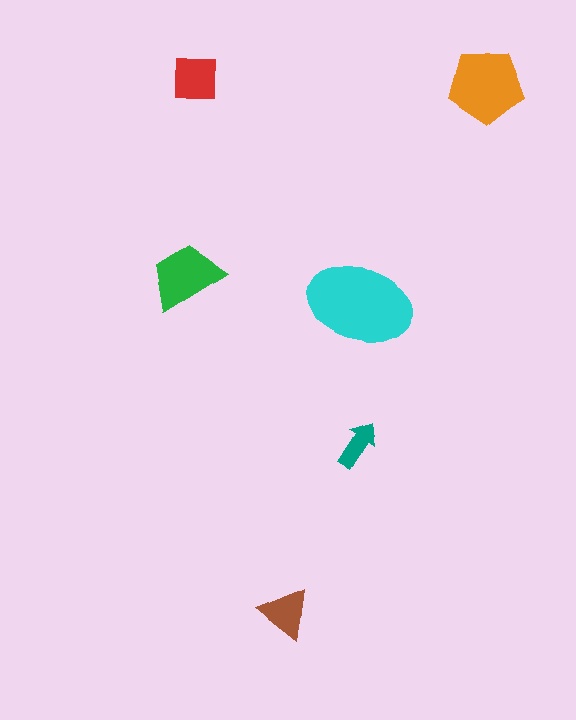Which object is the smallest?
The teal arrow.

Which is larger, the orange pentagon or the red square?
The orange pentagon.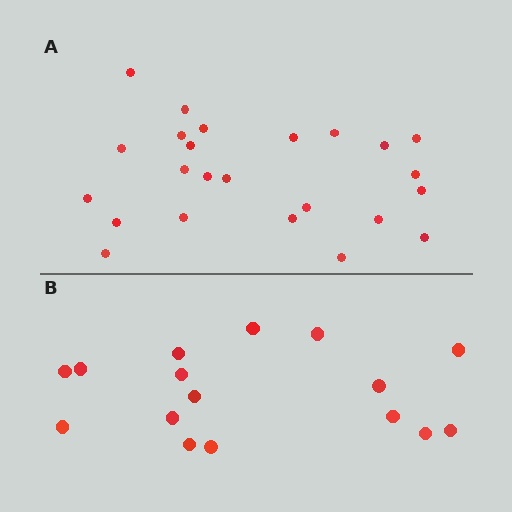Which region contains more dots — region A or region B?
Region A (the top region) has more dots.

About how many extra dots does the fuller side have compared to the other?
Region A has roughly 8 or so more dots than region B.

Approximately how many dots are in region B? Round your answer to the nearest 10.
About 20 dots. (The exact count is 16, which rounds to 20.)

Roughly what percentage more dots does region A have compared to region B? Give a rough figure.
About 50% more.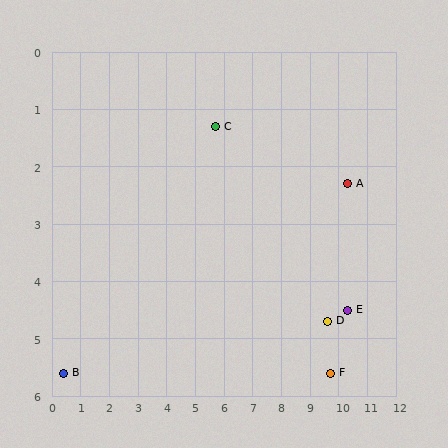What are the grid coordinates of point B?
Point B is at approximately (0.4, 5.6).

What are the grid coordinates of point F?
Point F is at approximately (9.7, 5.6).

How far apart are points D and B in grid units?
Points D and B are about 9.2 grid units apart.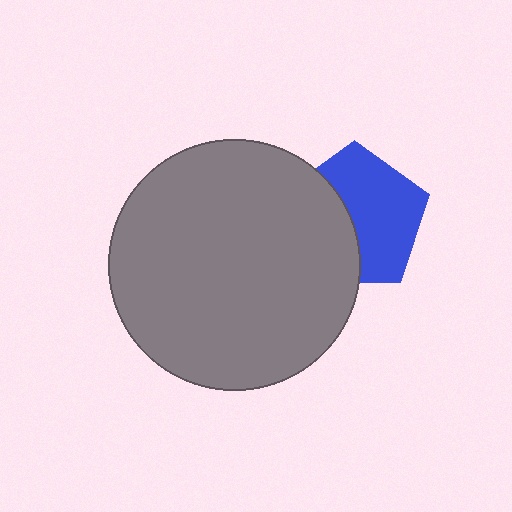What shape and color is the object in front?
The object in front is a gray circle.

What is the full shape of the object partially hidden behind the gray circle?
The partially hidden object is a blue pentagon.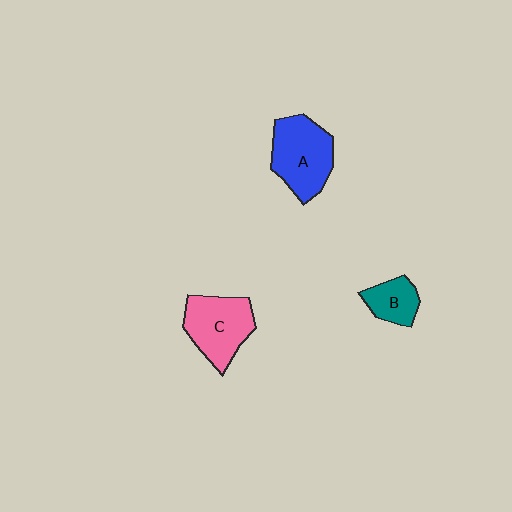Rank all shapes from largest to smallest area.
From largest to smallest: A (blue), C (pink), B (teal).